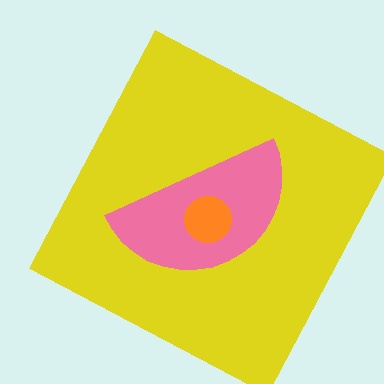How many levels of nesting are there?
3.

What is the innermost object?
The orange circle.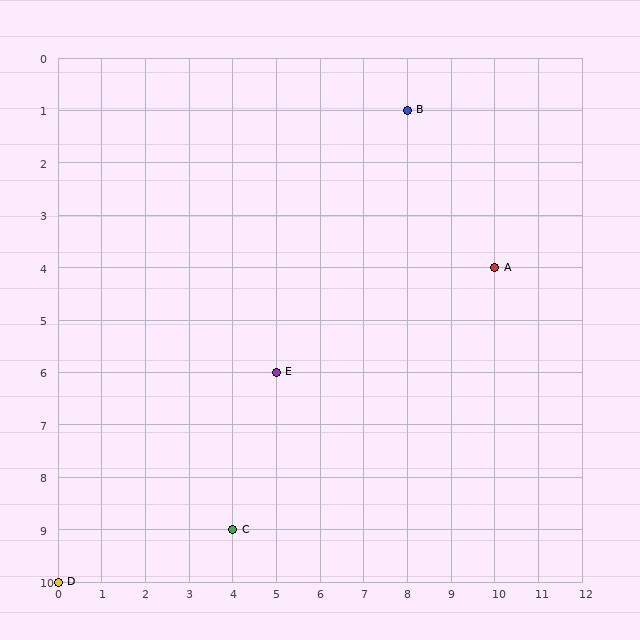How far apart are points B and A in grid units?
Points B and A are 2 columns and 3 rows apart (about 3.6 grid units diagonally).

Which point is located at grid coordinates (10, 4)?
Point A is at (10, 4).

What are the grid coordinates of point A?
Point A is at grid coordinates (10, 4).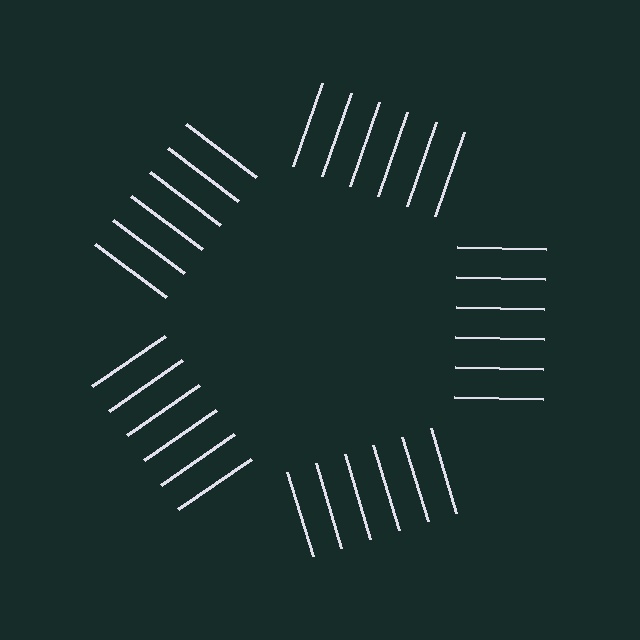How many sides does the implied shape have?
5 sides — the line-ends trace a pentagon.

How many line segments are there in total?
30 — 6 along each of the 5 edges.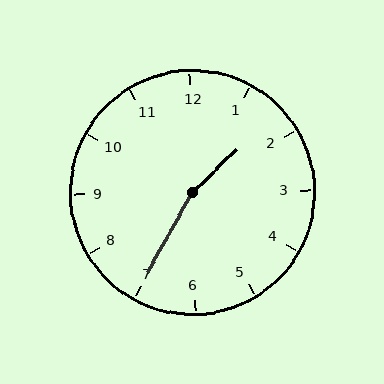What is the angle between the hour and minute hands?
Approximately 162 degrees.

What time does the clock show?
1:35.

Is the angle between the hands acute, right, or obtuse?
It is obtuse.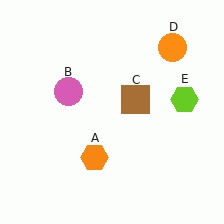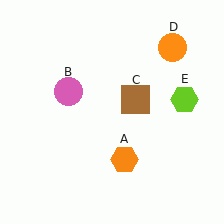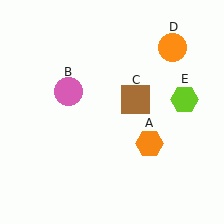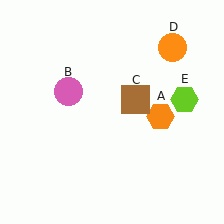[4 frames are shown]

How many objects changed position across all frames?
1 object changed position: orange hexagon (object A).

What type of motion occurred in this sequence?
The orange hexagon (object A) rotated counterclockwise around the center of the scene.